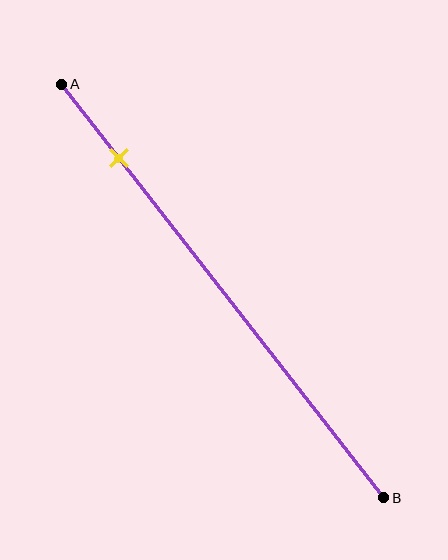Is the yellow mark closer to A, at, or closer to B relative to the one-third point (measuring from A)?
The yellow mark is closer to point A than the one-third point of segment AB.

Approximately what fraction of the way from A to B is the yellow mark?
The yellow mark is approximately 20% of the way from A to B.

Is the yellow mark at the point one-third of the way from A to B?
No, the mark is at about 20% from A, not at the 33% one-third point.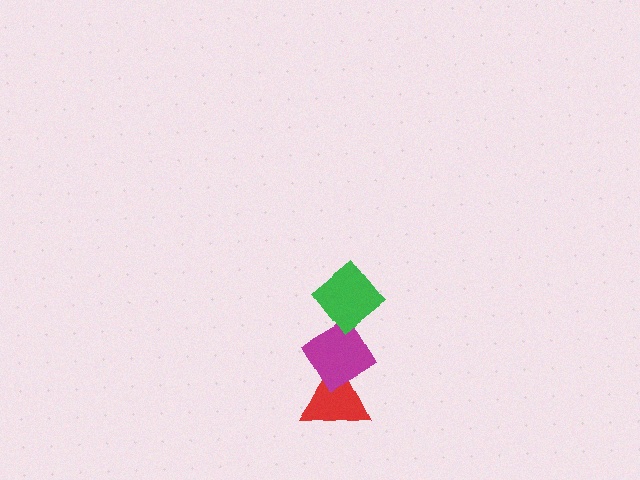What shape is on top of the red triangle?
The magenta diamond is on top of the red triangle.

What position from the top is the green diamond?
The green diamond is 1st from the top.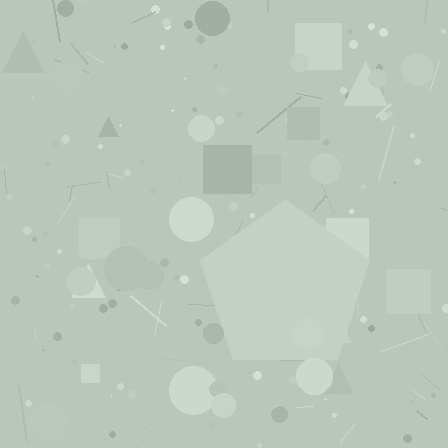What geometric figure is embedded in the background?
A pentagon is embedded in the background.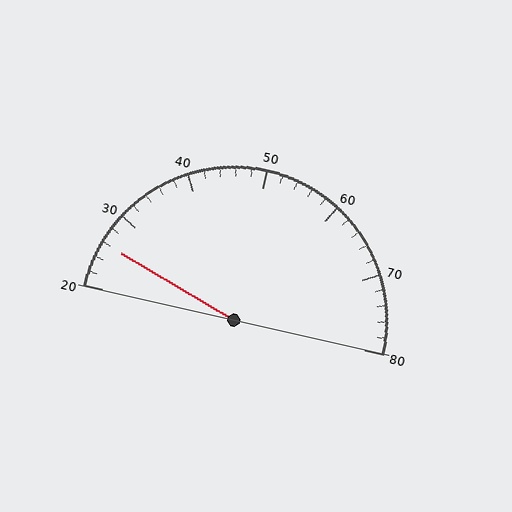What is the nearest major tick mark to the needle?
The nearest major tick mark is 30.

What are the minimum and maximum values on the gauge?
The gauge ranges from 20 to 80.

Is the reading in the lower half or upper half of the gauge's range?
The reading is in the lower half of the range (20 to 80).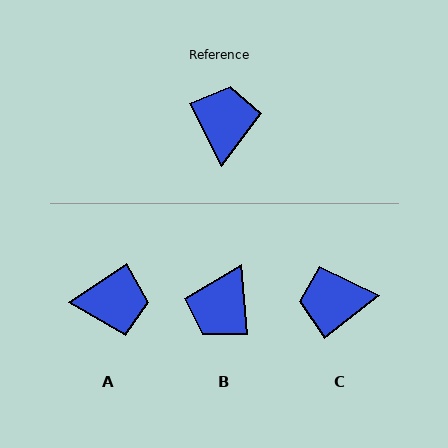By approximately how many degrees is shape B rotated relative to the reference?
Approximately 158 degrees counter-clockwise.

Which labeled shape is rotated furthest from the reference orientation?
B, about 158 degrees away.